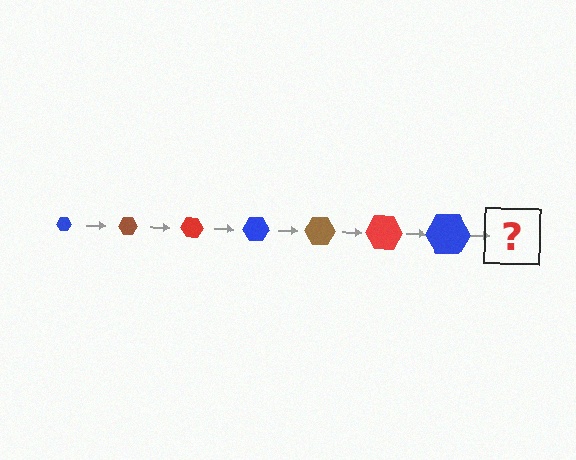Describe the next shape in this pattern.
It should be a brown hexagon, larger than the previous one.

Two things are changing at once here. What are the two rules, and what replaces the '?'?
The two rules are that the hexagon grows larger each step and the color cycles through blue, brown, and red. The '?' should be a brown hexagon, larger than the previous one.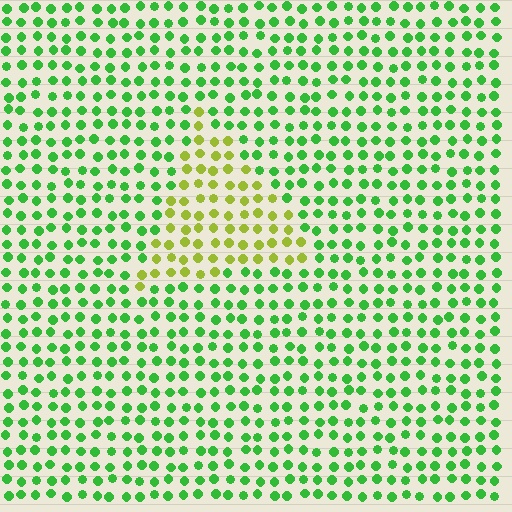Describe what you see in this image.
The image is filled with small green elements in a uniform arrangement. A triangle-shaped region is visible where the elements are tinted to a slightly different hue, forming a subtle color boundary.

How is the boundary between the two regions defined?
The boundary is defined purely by a slight shift in hue (about 48 degrees). Spacing, size, and orientation are identical on both sides.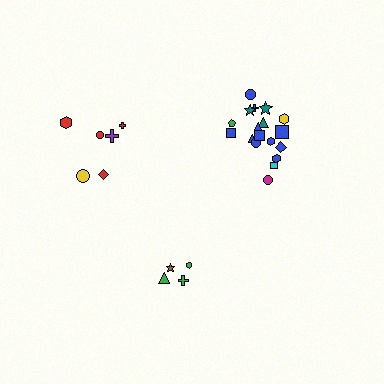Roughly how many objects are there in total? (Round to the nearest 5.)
Roughly 30 objects in total.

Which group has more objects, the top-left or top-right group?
The top-right group.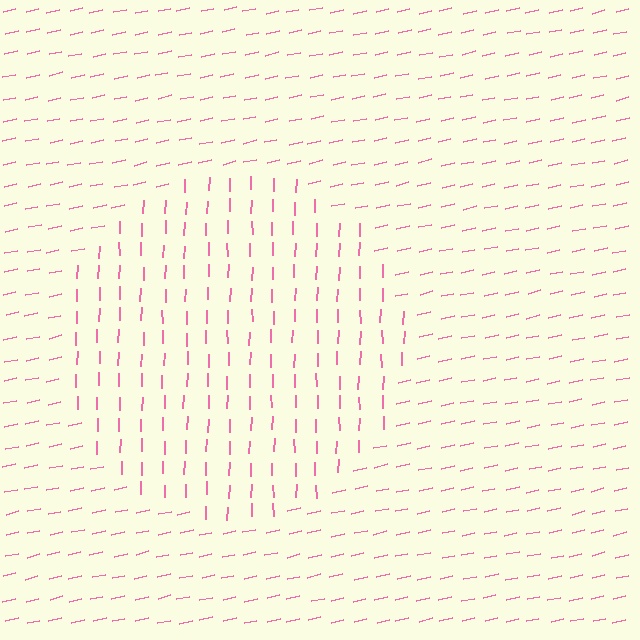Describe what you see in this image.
The image is filled with small pink line segments. A circle region in the image has lines oriented differently from the surrounding lines, creating a visible texture boundary.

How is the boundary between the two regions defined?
The boundary is defined purely by a change in line orientation (approximately 77 degrees difference). All lines are the same color and thickness.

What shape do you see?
I see a circle.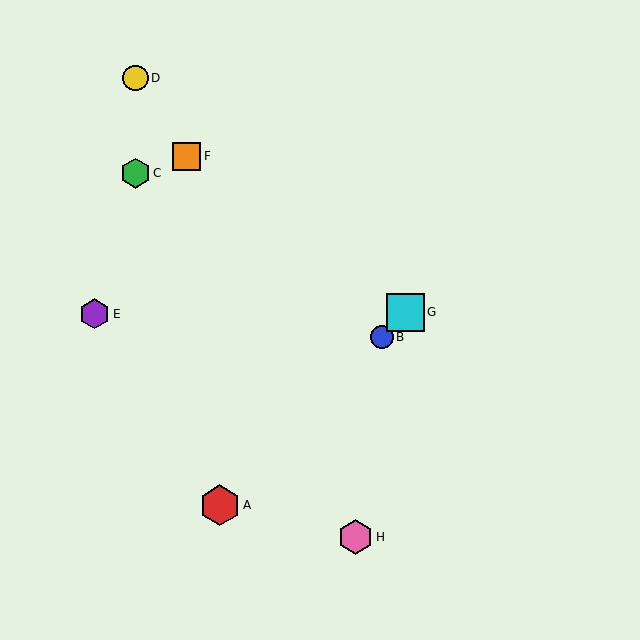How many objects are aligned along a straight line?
3 objects (A, B, G) are aligned along a straight line.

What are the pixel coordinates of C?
Object C is at (135, 173).